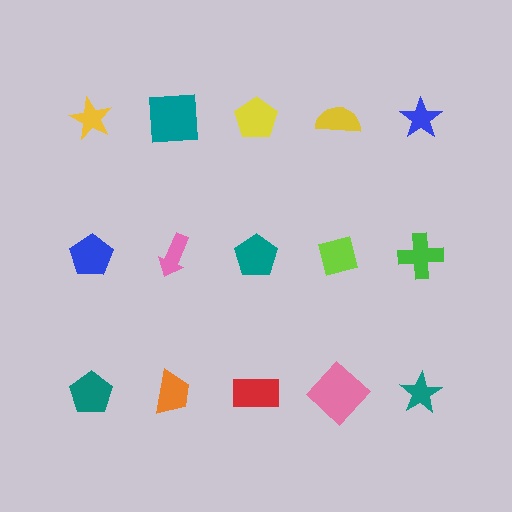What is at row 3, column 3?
A red rectangle.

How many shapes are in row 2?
5 shapes.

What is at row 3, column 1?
A teal pentagon.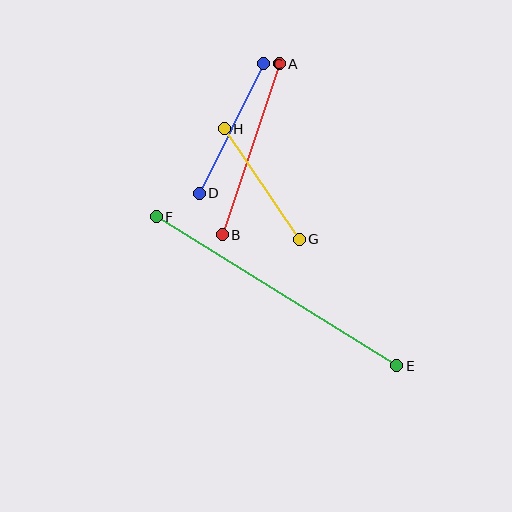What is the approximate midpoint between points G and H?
The midpoint is at approximately (262, 184) pixels.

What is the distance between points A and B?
The distance is approximately 181 pixels.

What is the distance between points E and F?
The distance is approximately 283 pixels.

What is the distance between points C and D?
The distance is approximately 145 pixels.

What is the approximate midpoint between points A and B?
The midpoint is at approximately (251, 149) pixels.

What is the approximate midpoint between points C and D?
The midpoint is at approximately (232, 128) pixels.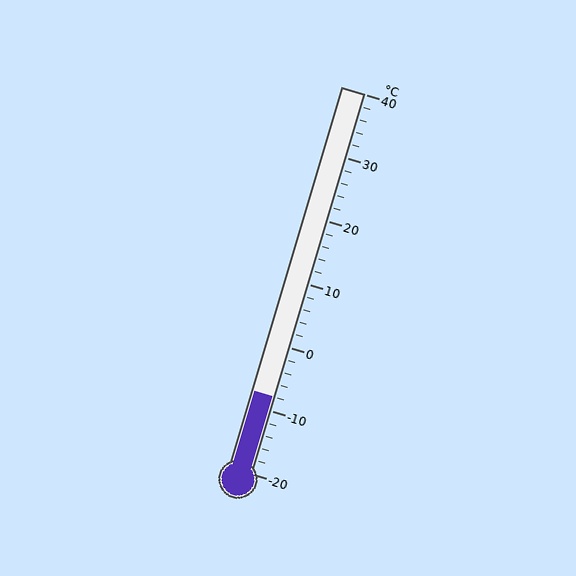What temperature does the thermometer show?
The thermometer shows approximately -8°C.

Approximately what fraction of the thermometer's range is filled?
The thermometer is filled to approximately 20% of its range.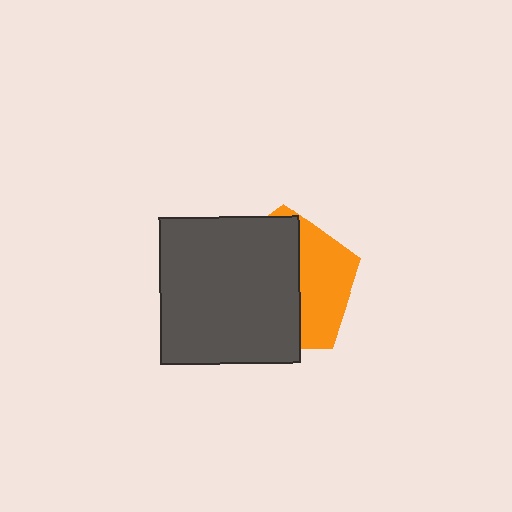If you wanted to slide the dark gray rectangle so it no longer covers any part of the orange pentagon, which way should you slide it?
Slide it left — that is the most direct way to separate the two shapes.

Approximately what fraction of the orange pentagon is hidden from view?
Roughly 62% of the orange pentagon is hidden behind the dark gray rectangle.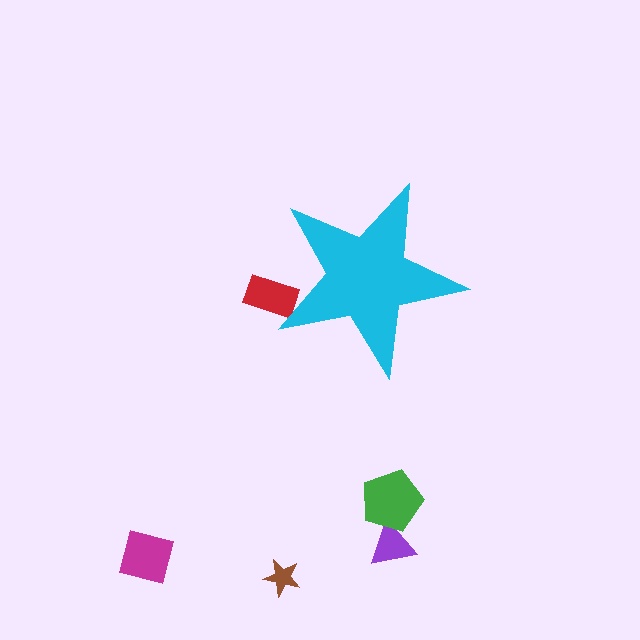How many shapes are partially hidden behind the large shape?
1 shape is partially hidden.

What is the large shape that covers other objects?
A cyan star.